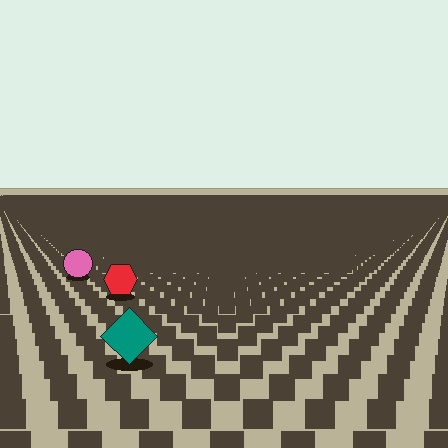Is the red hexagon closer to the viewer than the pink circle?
Yes. The red hexagon is closer — you can tell from the texture gradient: the ground texture is coarser near it.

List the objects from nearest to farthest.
From nearest to farthest: the teal diamond, the red hexagon, the pink circle.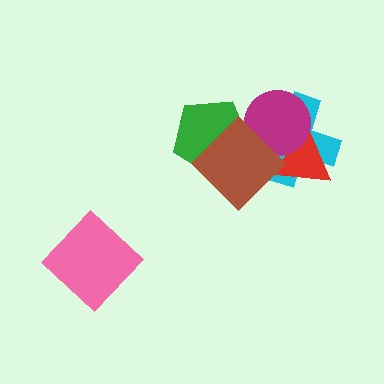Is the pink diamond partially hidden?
No, no other shape covers it.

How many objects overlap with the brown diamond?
4 objects overlap with the brown diamond.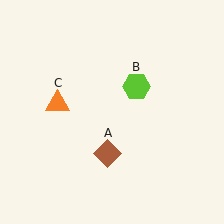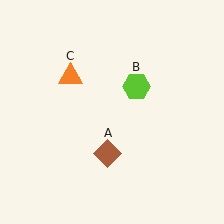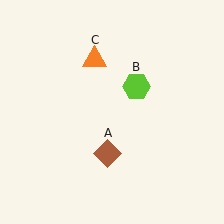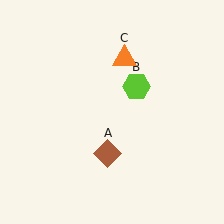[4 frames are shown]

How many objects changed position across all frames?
1 object changed position: orange triangle (object C).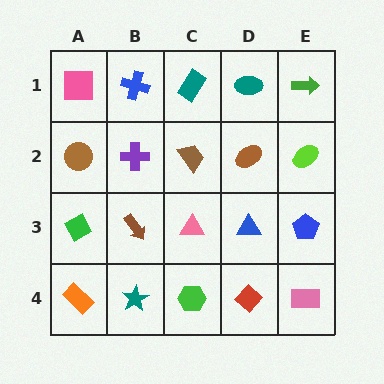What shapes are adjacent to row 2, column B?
A blue cross (row 1, column B), a brown arrow (row 3, column B), a brown circle (row 2, column A), a brown trapezoid (row 2, column C).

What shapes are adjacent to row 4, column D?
A blue triangle (row 3, column D), a green hexagon (row 4, column C), a pink rectangle (row 4, column E).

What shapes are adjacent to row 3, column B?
A purple cross (row 2, column B), a teal star (row 4, column B), a green diamond (row 3, column A), a pink triangle (row 3, column C).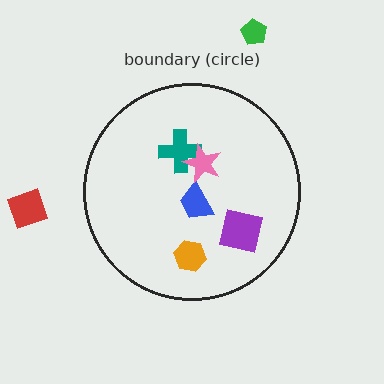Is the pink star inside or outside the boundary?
Inside.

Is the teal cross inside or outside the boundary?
Inside.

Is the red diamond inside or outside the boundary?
Outside.